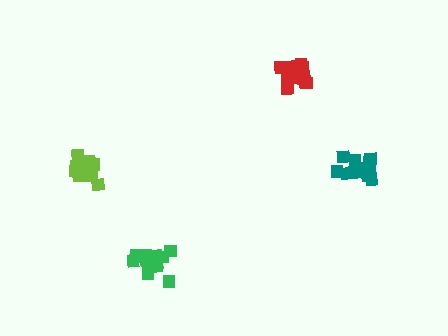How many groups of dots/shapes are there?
There are 4 groups.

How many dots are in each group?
Group 1: 13 dots, Group 2: 15 dots, Group 3: 15 dots, Group 4: 14 dots (57 total).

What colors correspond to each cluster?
The clusters are colored: lime, red, teal, green.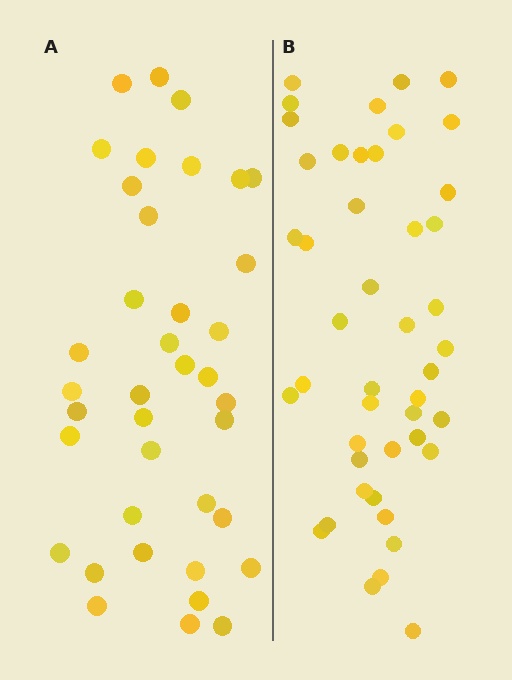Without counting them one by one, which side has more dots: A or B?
Region B (the right region) has more dots.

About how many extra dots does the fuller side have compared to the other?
Region B has roughly 8 or so more dots than region A.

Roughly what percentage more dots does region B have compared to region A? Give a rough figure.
About 20% more.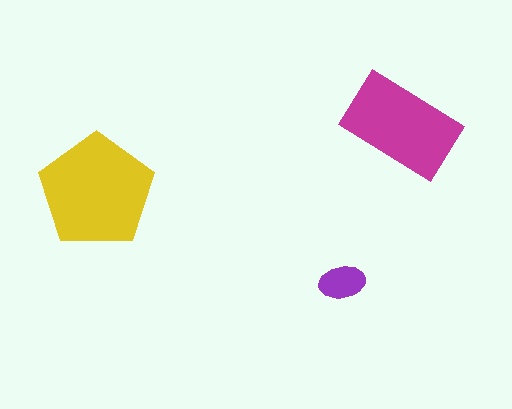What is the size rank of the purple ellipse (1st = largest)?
3rd.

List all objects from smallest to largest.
The purple ellipse, the magenta rectangle, the yellow pentagon.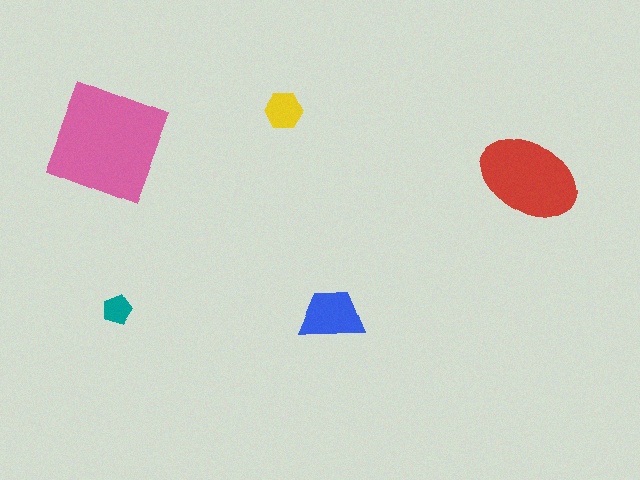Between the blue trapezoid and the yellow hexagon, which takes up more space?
The blue trapezoid.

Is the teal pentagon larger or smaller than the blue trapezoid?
Smaller.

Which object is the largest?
The pink square.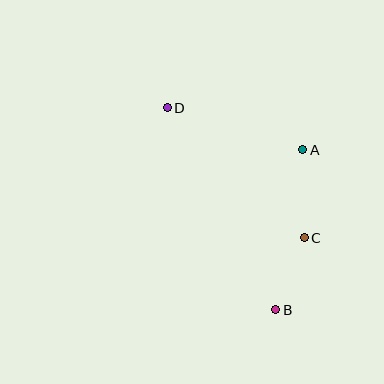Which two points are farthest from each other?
Points B and D are farthest from each other.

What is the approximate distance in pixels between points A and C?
The distance between A and C is approximately 88 pixels.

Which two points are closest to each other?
Points B and C are closest to each other.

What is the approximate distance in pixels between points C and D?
The distance between C and D is approximately 189 pixels.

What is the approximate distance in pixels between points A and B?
The distance between A and B is approximately 162 pixels.